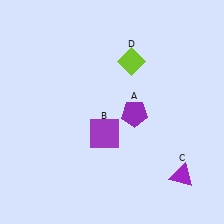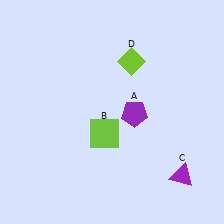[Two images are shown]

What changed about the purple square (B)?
In Image 1, B is purple. In Image 2, it changed to lime.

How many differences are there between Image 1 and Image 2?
There is 1 difference between the two images.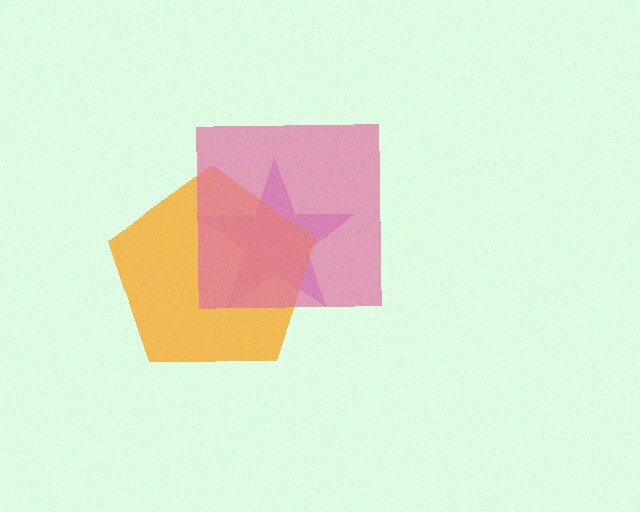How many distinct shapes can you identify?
There are 3 distinct shapes: a purple star, an orange pentagon, a pink square.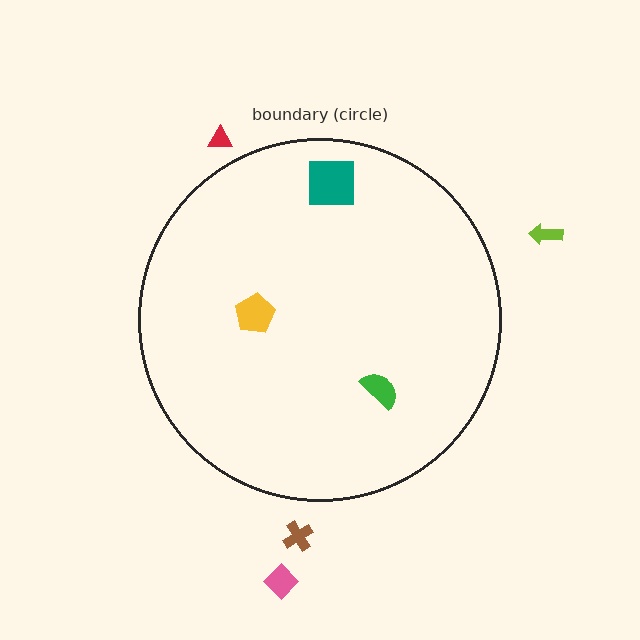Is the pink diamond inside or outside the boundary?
Outside.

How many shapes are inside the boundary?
3 inside, 4 outside.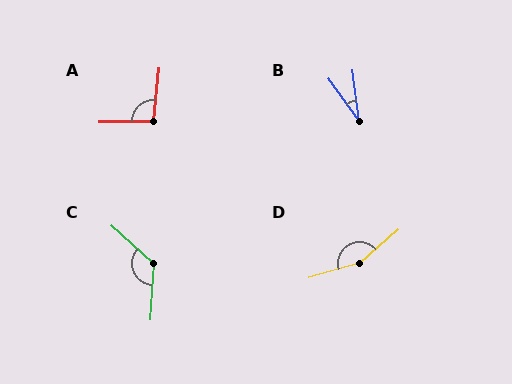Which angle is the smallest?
B, at approximately 29 degrees.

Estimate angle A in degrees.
Approximately 96 degrees.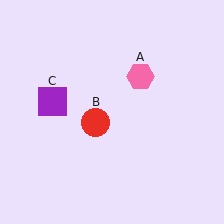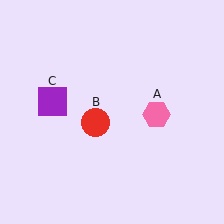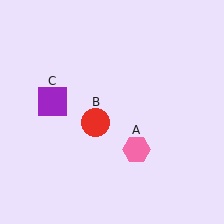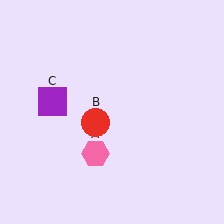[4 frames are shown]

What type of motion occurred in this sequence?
The pink hexagon (object A) rotated clockwise around the center of the scene.